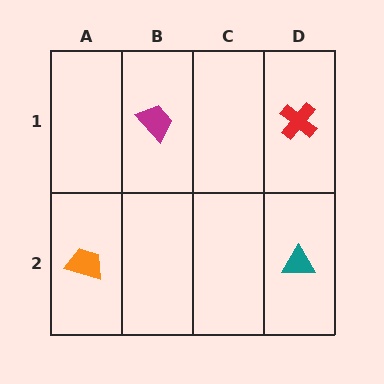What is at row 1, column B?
A magenta trapezoid.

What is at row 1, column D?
A red cross.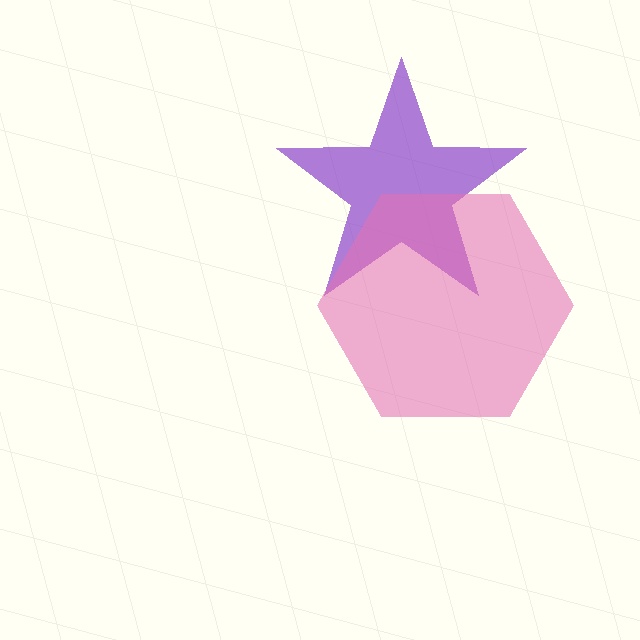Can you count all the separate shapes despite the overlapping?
Yes, there are 2 separate shapes.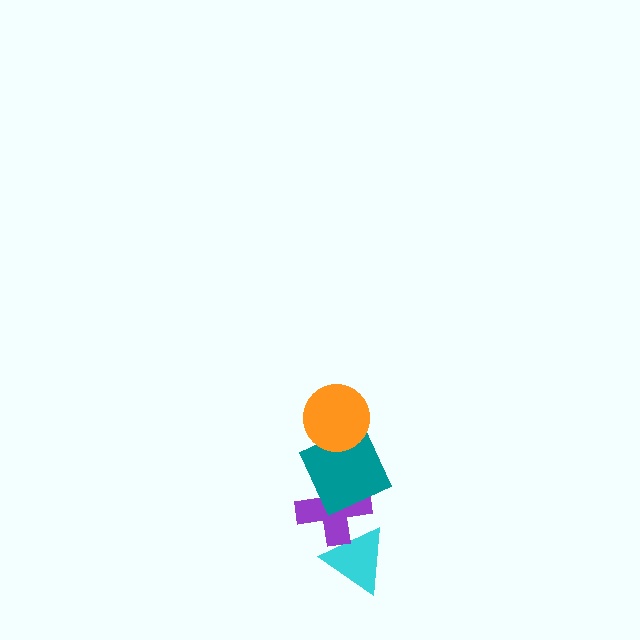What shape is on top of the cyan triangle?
The purple cross is on top of the cyan triangle.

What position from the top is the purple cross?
The purple cross is 3rd from the top.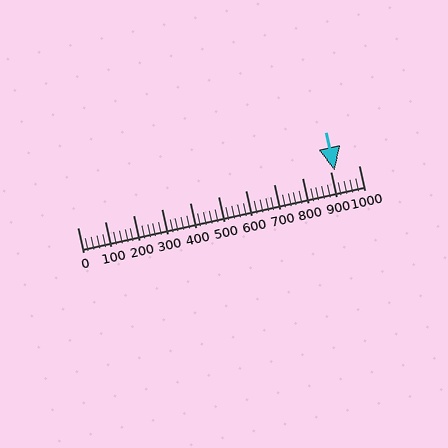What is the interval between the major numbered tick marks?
The major tick marks are spaced 100 units apart.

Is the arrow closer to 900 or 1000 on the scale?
The arrow is closer to 900.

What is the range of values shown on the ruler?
The ruler shows values from 0 to 1000.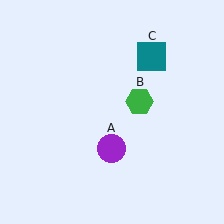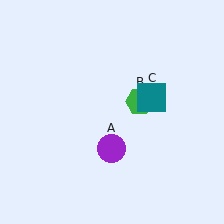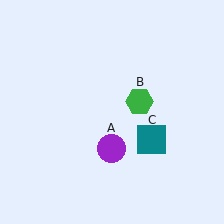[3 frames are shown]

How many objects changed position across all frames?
1 object changed position: teal square (object C).